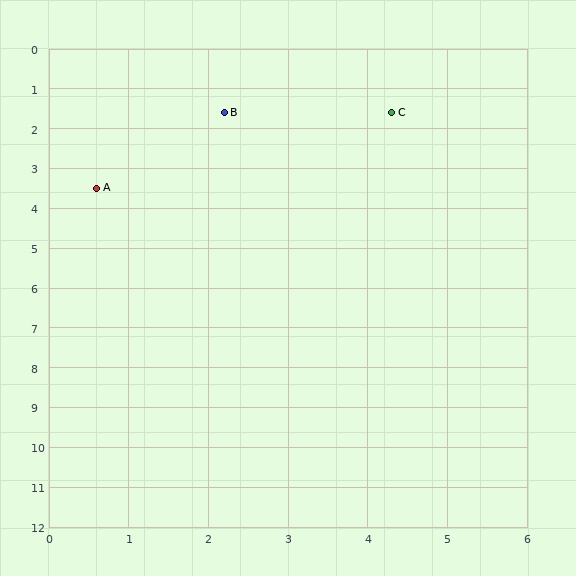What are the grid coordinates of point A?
Point A is at approximately (0.6, 3.5).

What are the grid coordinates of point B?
Point B is at approximately (2.2, 1.6).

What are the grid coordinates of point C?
Point C is at approximately (4.3, 1.6).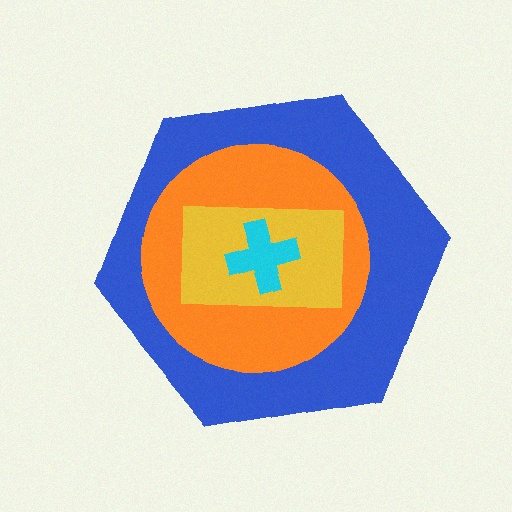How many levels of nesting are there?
4.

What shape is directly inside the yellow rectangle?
The cyan cross.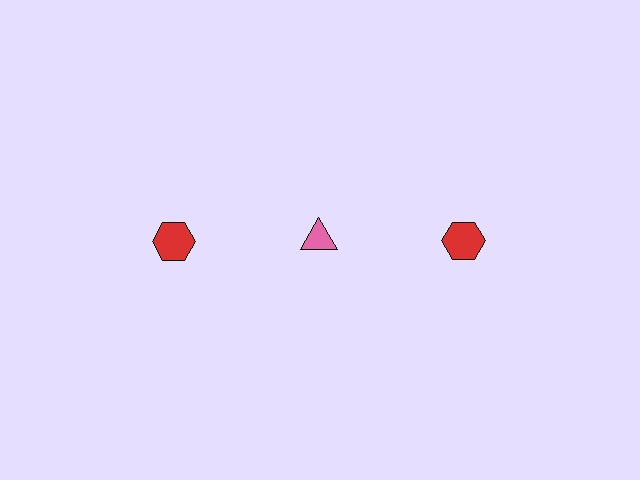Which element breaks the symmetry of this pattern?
The pink triangle in the top row, second from left column breaks the symmetry. All other shapes are red hexagons.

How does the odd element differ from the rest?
It differs in both color (pink instead of red) and shape (triangle instead of hexagon).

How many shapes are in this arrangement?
There are 3 shapes arranged in a grid pattern.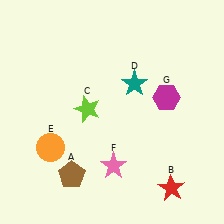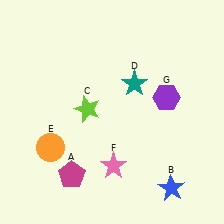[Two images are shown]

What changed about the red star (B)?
In Image 1, B is red. In Image 2, it changed to blue.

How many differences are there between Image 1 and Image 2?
There are 3 differences between the two images.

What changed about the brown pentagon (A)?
In Image 1, A is brown. In Image 2, it changed to magenta.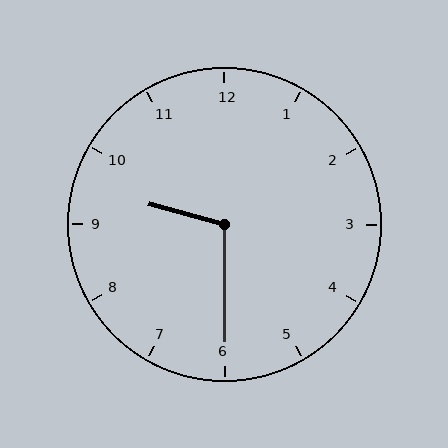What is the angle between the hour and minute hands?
Approximately 105 degrees.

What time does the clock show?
9:30.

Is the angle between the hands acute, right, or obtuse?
It is obtuse.